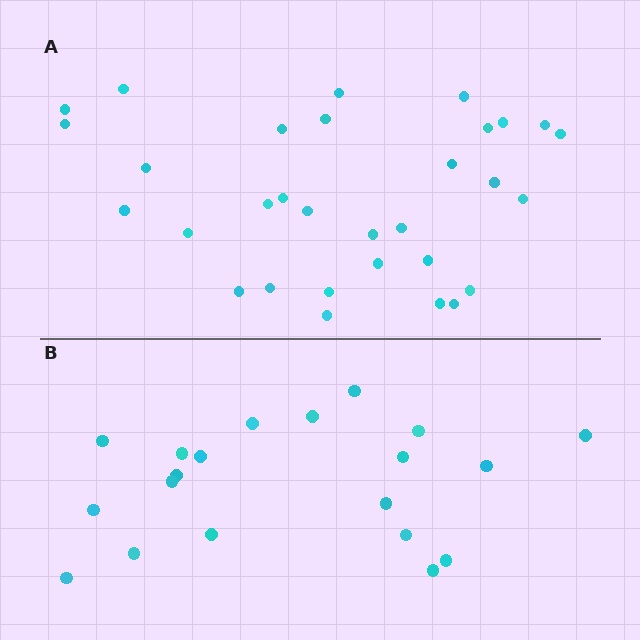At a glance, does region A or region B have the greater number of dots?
Region A (the top region) has more dots.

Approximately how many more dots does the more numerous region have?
Region A has roughly 12 or so more dots than region B.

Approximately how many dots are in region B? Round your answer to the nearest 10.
About 20 dots.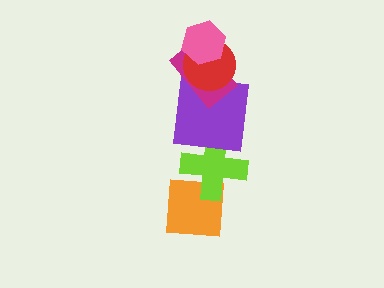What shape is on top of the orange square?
The lime cross is on top of the orange square.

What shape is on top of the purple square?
The magenta rectangle is on top of the purple square.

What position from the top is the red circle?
The red circle is 2nd from the top.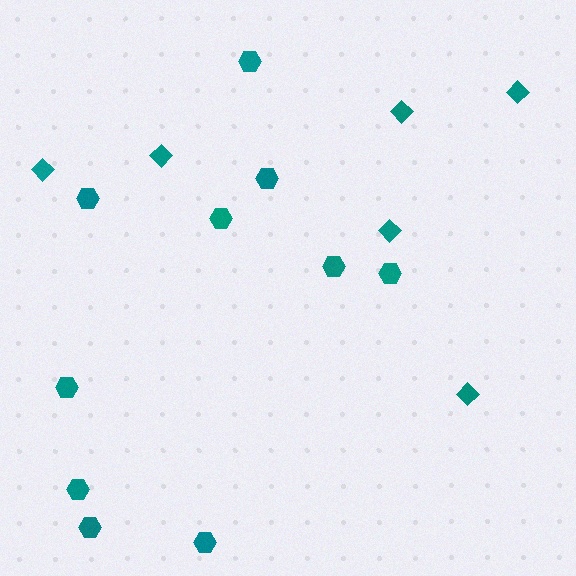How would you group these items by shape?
There are 2 groups: one group of diamonds (6) and one group of hexagons (10).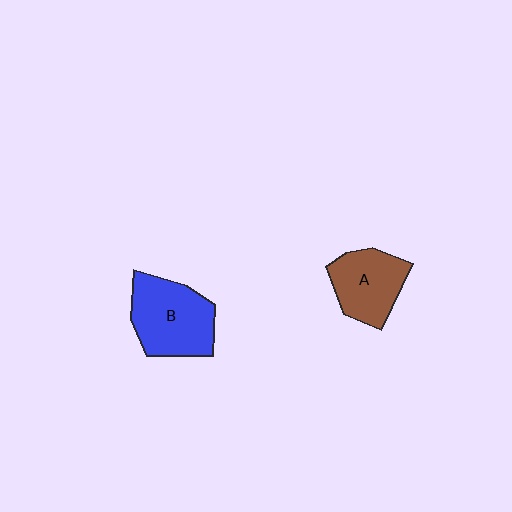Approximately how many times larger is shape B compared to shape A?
Approximately 1.3 times.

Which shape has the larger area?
Shape B (blue).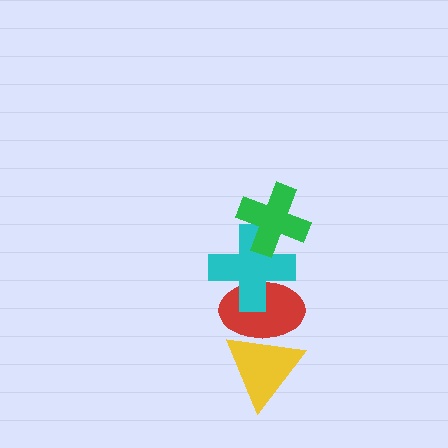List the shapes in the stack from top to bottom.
From top to bottom: the green cross, the cyan cross, the red ellipse, the yellow triangle.